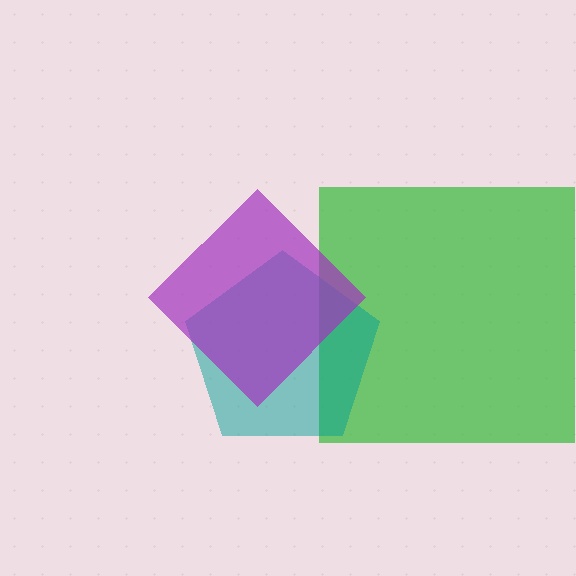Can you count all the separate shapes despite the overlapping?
Yes, there are 3 separate shapes.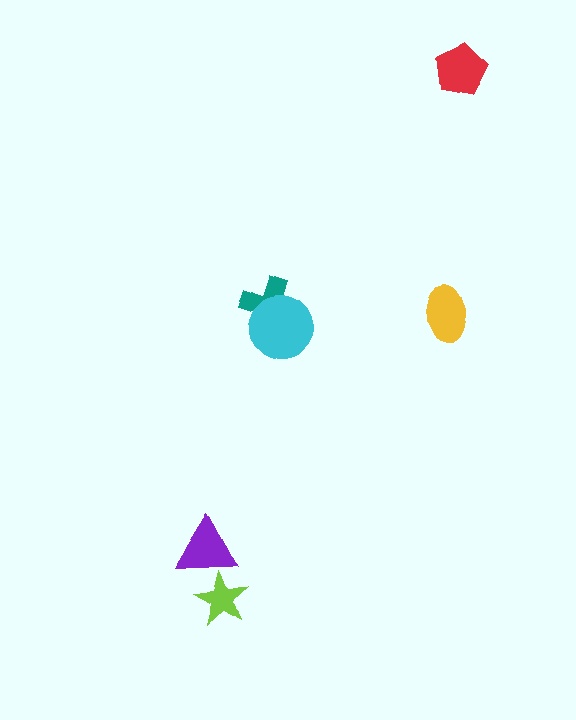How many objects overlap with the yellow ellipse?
0 objects overlap with the yellow ellipse.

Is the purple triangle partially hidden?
Yes, it is partially covered by another shape.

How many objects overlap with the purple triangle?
1 object overlaps with the purple triangle.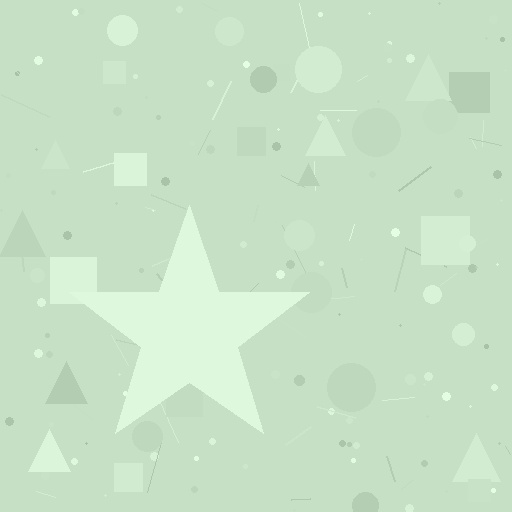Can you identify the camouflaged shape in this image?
The camouflaged shape is a star.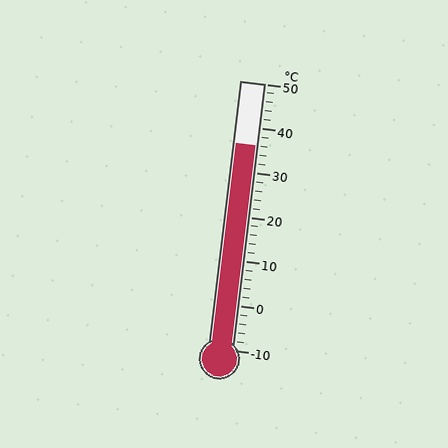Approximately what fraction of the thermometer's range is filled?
The thermometer is filled to approximately 75% of its range.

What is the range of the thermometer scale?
The thermometer scale ranges from -10°C to 50°C.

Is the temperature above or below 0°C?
The temperature is above 0°C.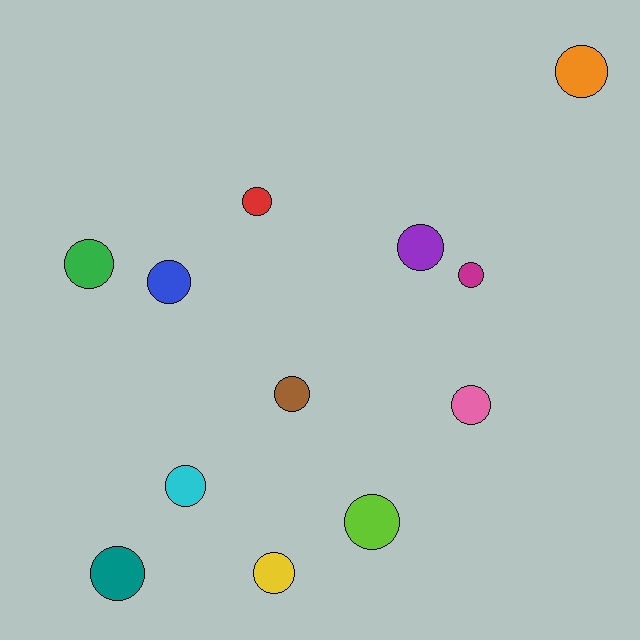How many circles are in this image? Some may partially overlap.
There are 12 circles.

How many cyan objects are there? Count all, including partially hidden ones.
There is 1 cyan object.